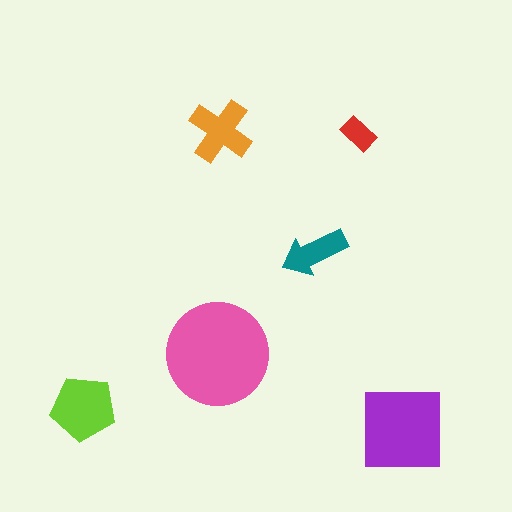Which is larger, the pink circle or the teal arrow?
The pink circle.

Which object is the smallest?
The red rectangle.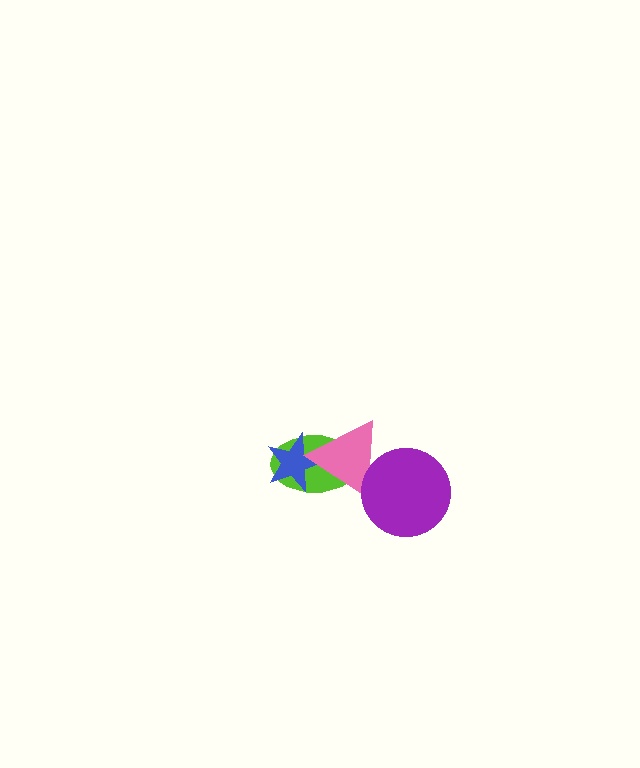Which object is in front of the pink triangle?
The purple circle is in front of the pink triangle.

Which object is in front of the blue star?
The pink triangle is in front of the blue star.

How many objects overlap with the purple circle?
1 object overlaps with the purple circle.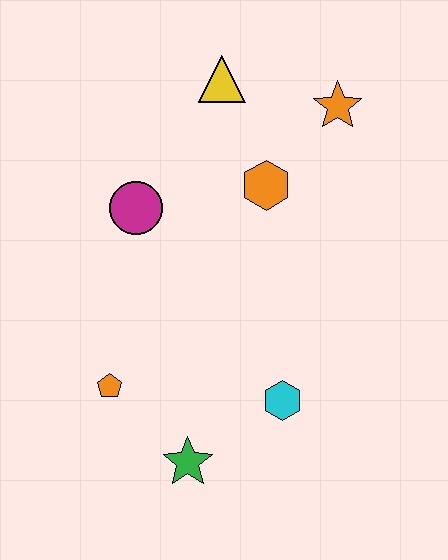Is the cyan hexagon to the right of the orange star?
No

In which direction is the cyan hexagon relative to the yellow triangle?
The cyan hexagon is below the yellow triangle.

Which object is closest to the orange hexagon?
The orange star is closest to the orange hexagon.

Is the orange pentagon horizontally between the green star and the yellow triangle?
No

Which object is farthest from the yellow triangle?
The green star is farthest from the yellow triangle.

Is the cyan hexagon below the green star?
No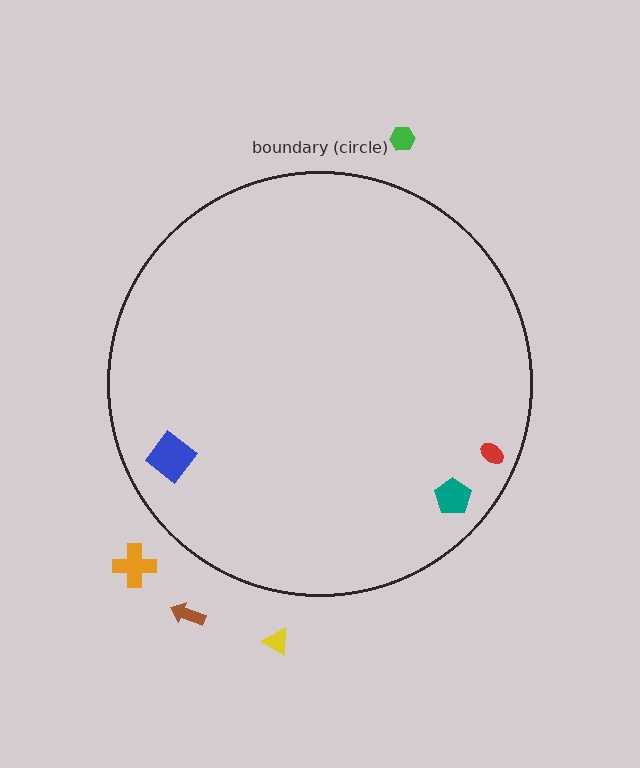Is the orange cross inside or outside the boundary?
Outside.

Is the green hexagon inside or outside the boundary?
Outside.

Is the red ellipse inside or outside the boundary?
Inside.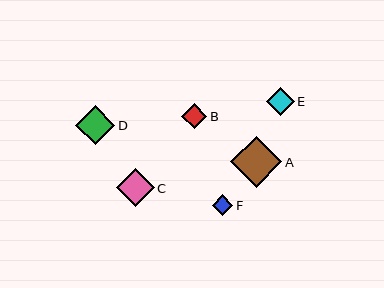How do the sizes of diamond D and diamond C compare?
Diamond D and diamond C are approximately the same size.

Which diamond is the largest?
Diamond A is the largest with a size of approximately 51 pixels.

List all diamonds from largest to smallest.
From largest to smallest: A, D, C, E, B, F.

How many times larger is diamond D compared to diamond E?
Diamond D is approximately 1.4 times the size of diamond E.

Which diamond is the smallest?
Diamond F is the smallest with a size of approximately 21 pixels.